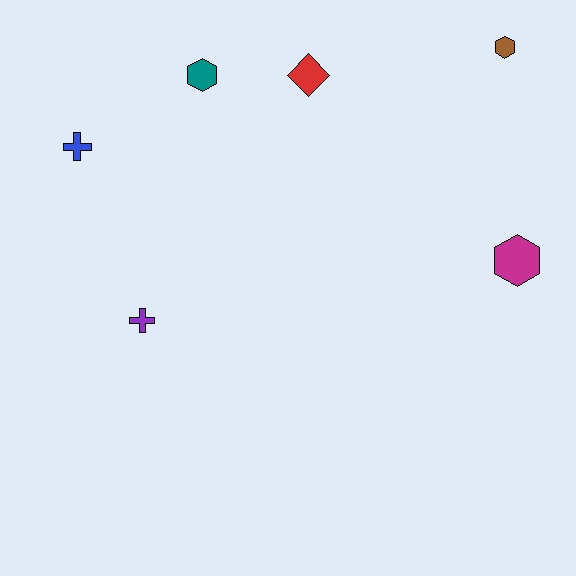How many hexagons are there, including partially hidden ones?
There are 3 hexagons.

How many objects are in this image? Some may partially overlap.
There are 6 objects.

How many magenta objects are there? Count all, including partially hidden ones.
There is 1 magenta object.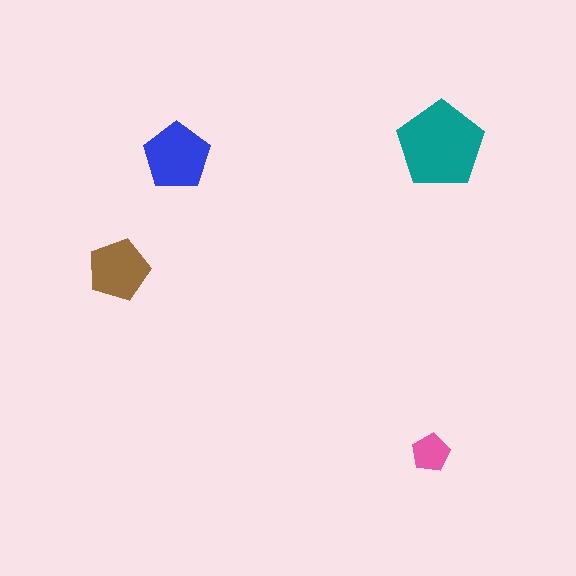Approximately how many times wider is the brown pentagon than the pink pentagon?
About 1.5 times wider.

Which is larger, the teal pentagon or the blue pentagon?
The teal one.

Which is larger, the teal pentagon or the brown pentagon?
The teal one.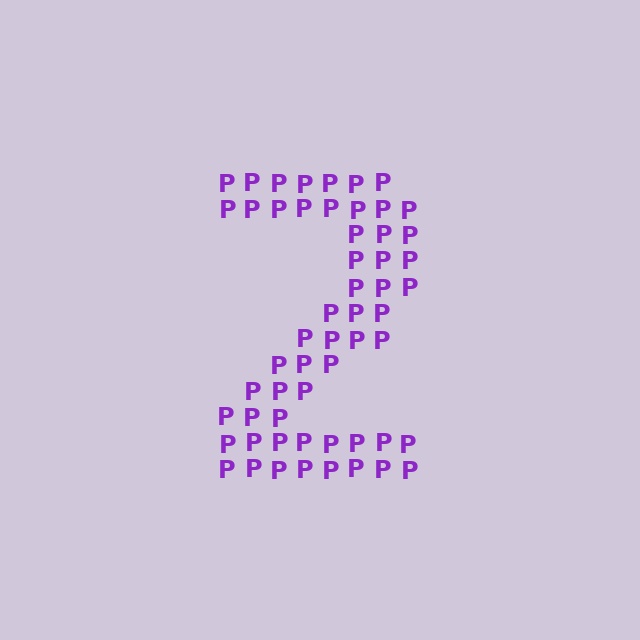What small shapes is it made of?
It is made of small letter P's.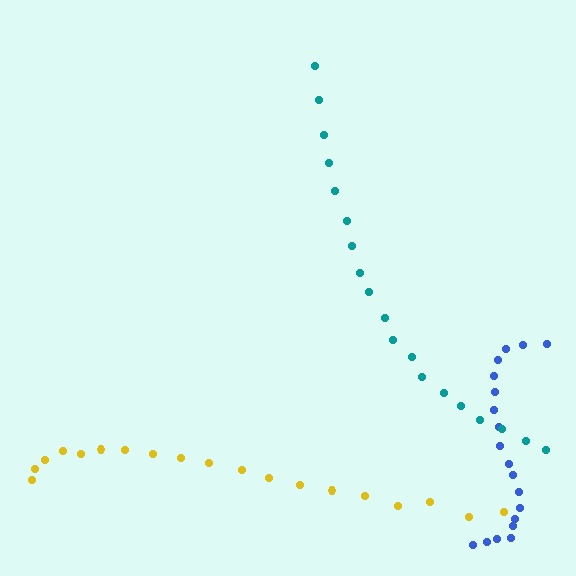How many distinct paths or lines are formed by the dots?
There are 3 distinct paths.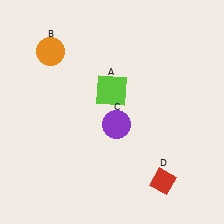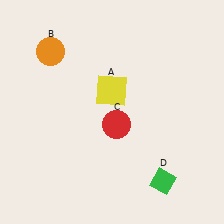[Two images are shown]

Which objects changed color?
A changed from lime to yellow. C changed from purple to red. D changed from red to green.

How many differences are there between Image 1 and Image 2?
There are 3 differences between the two images.